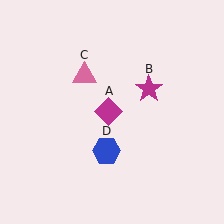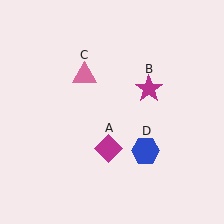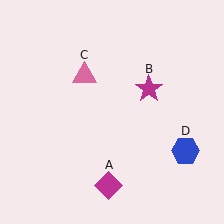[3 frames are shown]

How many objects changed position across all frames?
2 objects changed position: magenta diamond (object A), blue hexagon (object D).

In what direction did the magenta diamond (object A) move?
The magenta diamond (object A) moved down.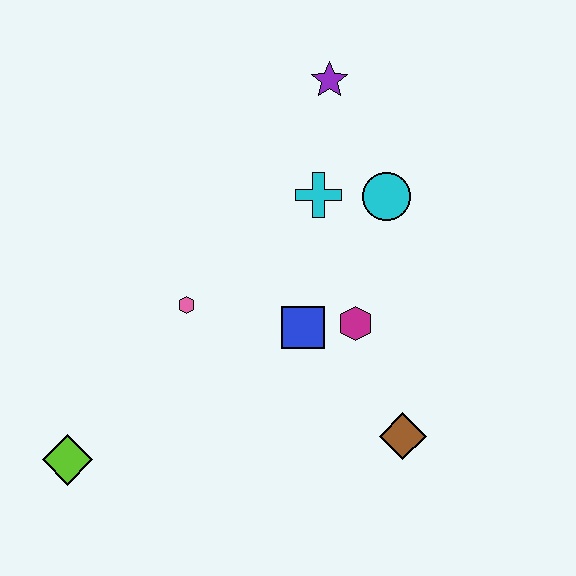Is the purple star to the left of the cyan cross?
No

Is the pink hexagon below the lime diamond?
No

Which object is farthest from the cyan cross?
The lime diamond is farthest from the cyan cross.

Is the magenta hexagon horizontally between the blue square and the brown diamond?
Yes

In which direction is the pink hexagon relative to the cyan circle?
The pink hexagon is to the left of the cyan circle.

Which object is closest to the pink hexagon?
The blue square is closest to the pink hexagon.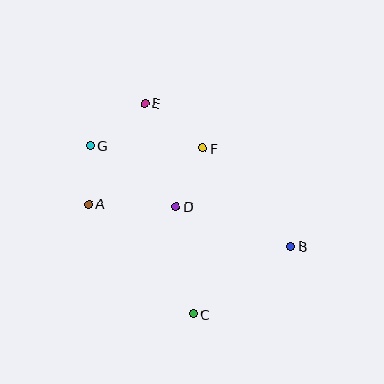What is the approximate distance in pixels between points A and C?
The distance between A and C is approximately 152 pixels.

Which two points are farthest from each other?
Points B and G are farthest from each other.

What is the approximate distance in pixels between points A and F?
The distance between A and F is approximately 127 pixels.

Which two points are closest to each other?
Points A and G are closest to each other.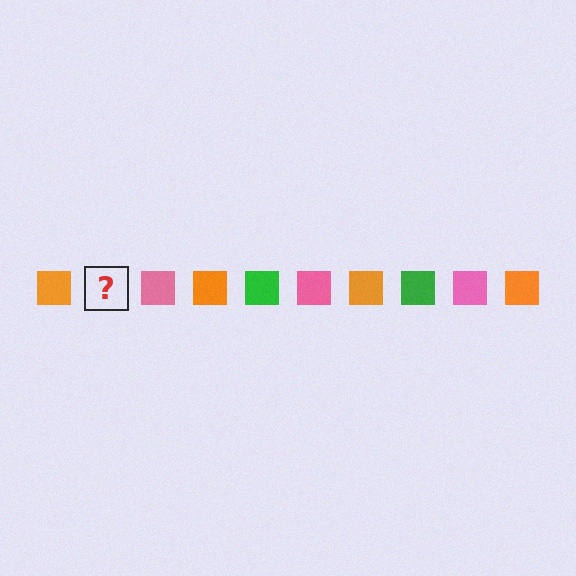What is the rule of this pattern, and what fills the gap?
The rule is that the pattern cycles through orange, green, pink squares. The gap should be filled with a green square.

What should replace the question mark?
The question mark should be replaced with a green square.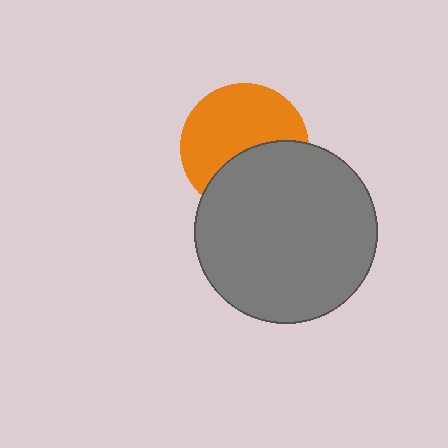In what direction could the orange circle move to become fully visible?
The orange circle could move up. That would shift it out from behind the gray circle entirely.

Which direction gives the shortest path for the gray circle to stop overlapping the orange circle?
Moving down gives the shortest separation.